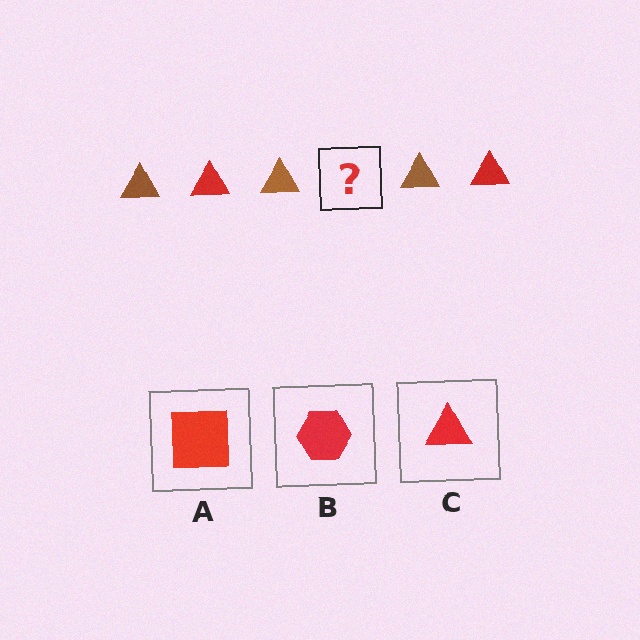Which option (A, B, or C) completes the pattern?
C.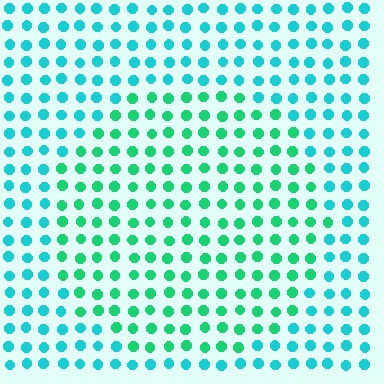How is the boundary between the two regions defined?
The boundary is defined purely by a slight shift in hue (about 32 degrees). Spacing, size, and orientation are identical on both sides.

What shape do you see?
I see a circle.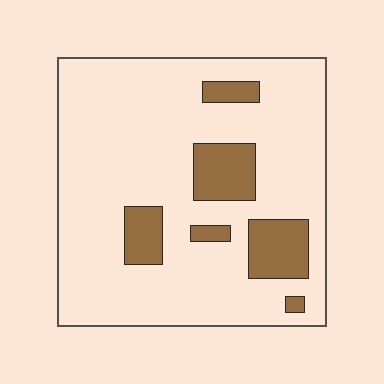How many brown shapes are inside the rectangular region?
6.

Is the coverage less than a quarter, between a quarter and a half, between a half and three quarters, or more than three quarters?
Less than a quarter.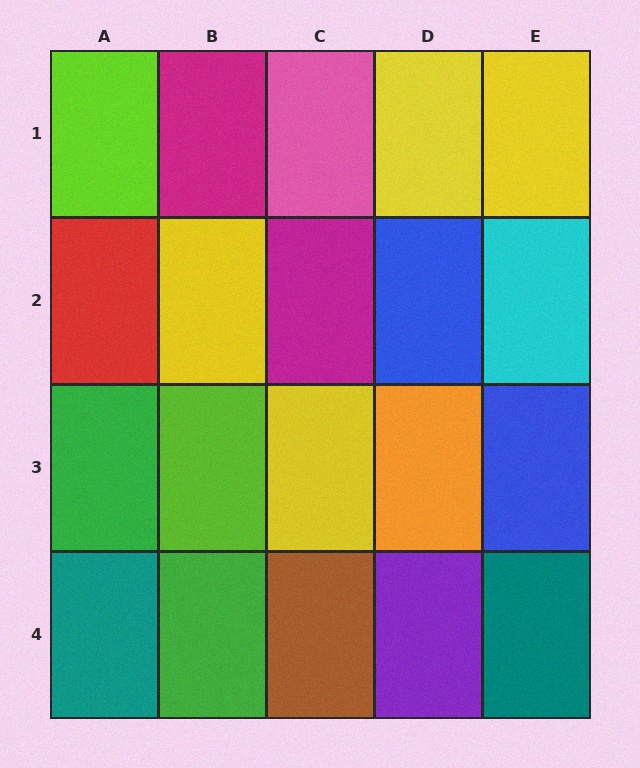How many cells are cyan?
1 cell is cyan.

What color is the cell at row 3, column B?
Lime.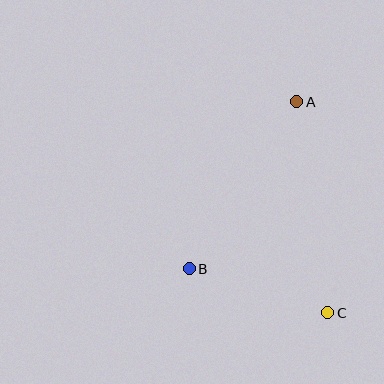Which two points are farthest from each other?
Points A and C are farthest from each other.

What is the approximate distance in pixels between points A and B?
The distance between A and B is approximately 199 pixels.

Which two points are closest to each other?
Points B and C are closest to each other.